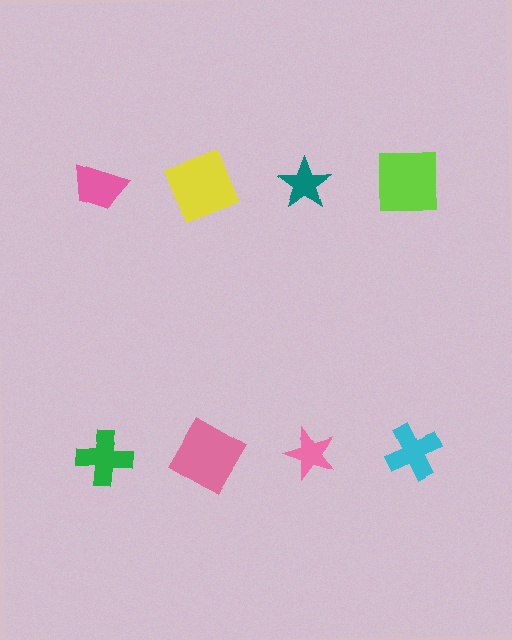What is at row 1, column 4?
A lime square.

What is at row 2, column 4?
A cyan cross.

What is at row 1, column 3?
A teal star.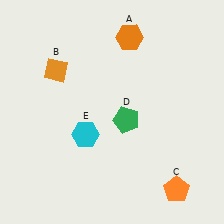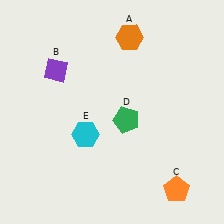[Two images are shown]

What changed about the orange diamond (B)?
In Image 1, B is orange. In Image 2, it changed to purple.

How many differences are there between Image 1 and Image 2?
There is 1 difference between the two images.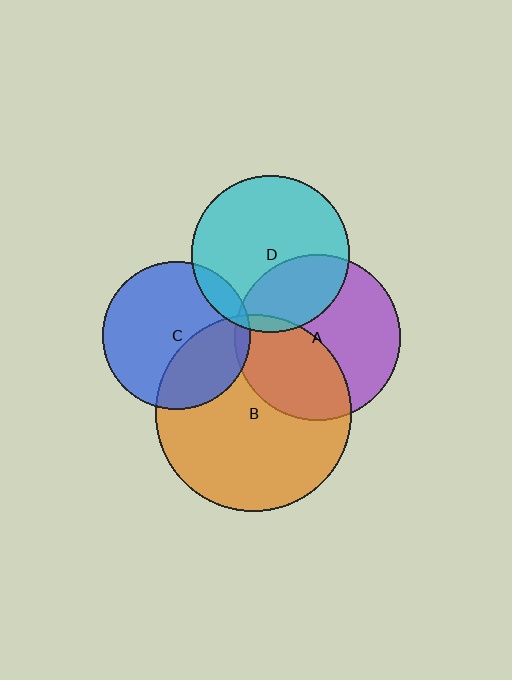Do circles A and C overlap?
Yes.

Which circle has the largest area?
Circle B (orange).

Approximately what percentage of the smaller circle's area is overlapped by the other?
Approximately 5%.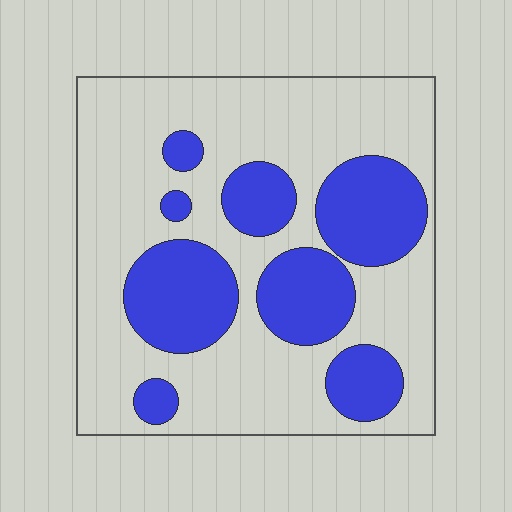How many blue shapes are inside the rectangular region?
8.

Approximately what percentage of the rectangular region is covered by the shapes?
Approximately 30%.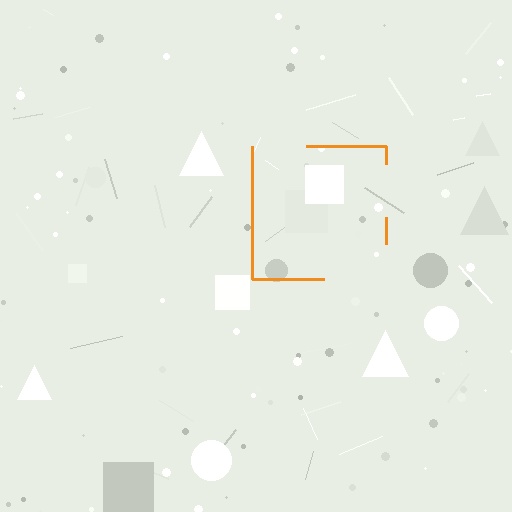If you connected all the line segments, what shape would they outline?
They would outline a square.